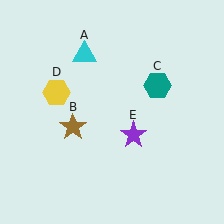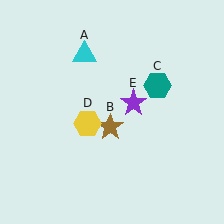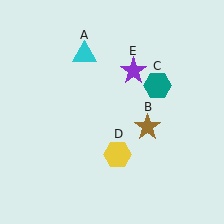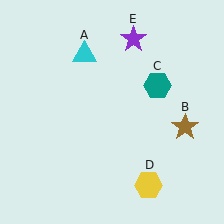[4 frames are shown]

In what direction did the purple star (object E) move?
The purple star (object E) moved up.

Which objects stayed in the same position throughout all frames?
Cyan triangle (object A) and teal hexagon (object C) remained stationary.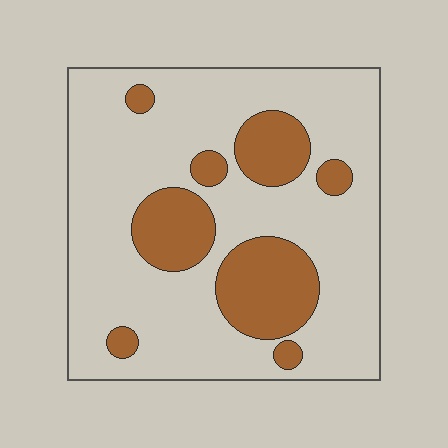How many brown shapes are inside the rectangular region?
8.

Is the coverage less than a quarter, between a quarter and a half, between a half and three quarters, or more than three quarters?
Less than a quarter.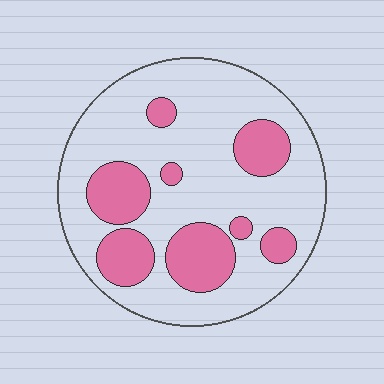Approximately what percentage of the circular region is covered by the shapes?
Approximately 25%.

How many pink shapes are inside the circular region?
8.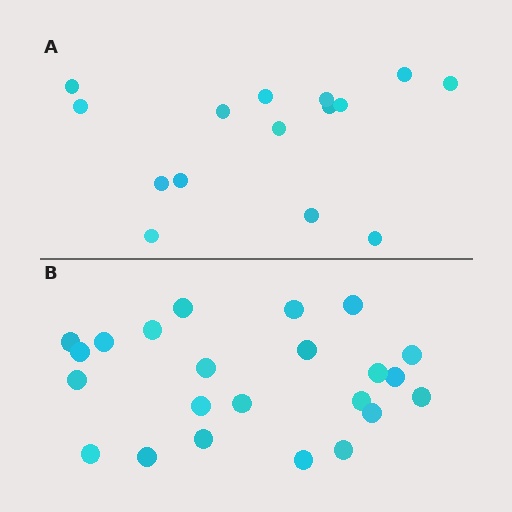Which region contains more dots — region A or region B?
Region B (the bottom region) has more dots.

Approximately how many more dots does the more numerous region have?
Region B has roughly 8 or so more dots than region A.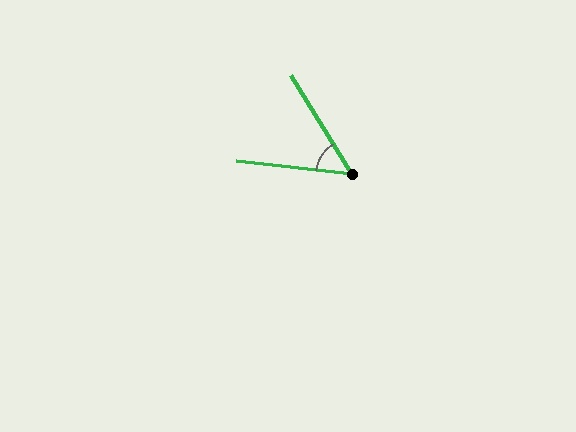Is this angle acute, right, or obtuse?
It is acute.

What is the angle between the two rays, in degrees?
Approximately 52 degrees.